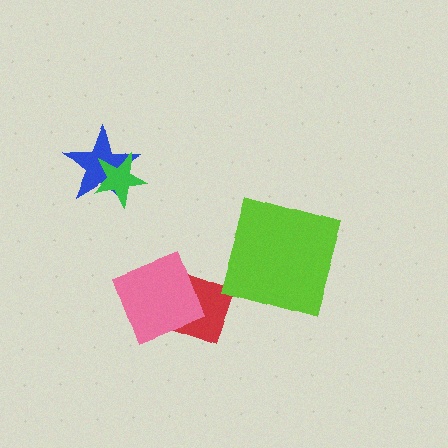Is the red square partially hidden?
Yes, it is partially covered by another shape.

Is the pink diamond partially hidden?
No, no other shape covers it.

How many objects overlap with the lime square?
0 objects overlap with the lime square.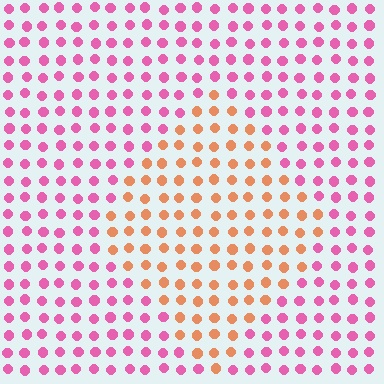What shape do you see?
I see a diamond.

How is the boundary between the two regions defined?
The boundary is defined purely by a slight shift in hue (about 55 degrees). Spacing, size, and orientation are identical on both sides.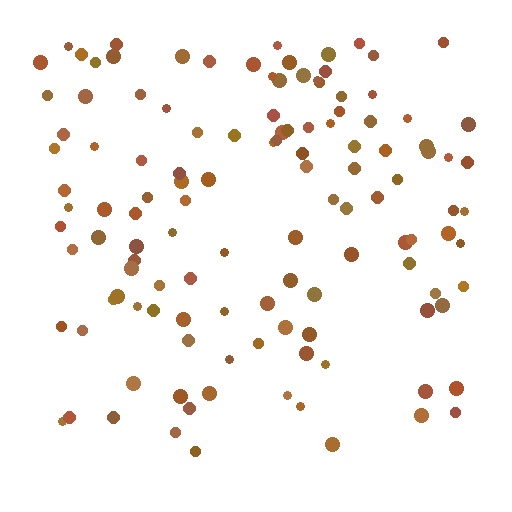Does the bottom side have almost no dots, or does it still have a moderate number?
Still a moderate number, just noticeably fewer than the top.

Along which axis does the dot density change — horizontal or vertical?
Vertical.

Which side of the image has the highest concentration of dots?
The top.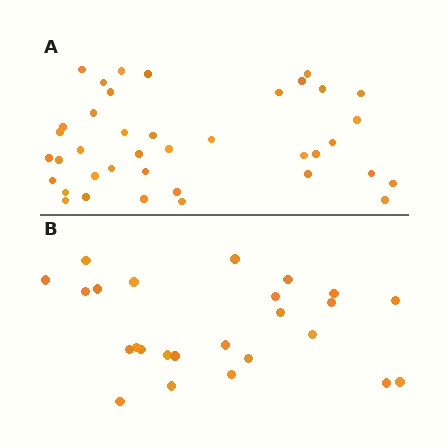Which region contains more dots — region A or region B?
Region A (the top region) has more dots.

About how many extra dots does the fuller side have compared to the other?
Region A has approximately 15 more dots than region B.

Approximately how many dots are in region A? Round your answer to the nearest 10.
About 40 dots. (The exact count is 39, which rounds to 40.)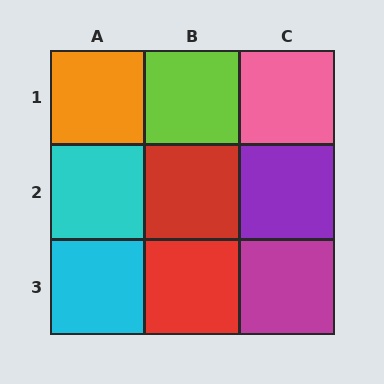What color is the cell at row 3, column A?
Cyan.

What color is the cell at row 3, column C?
Magenta.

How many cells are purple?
1 cell is purple.